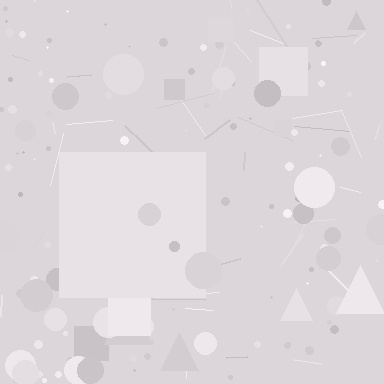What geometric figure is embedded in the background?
A square is embedded in the background.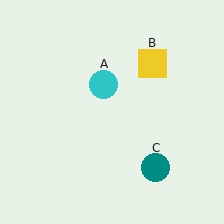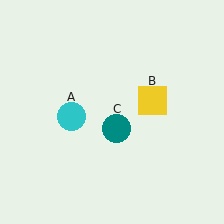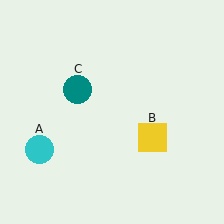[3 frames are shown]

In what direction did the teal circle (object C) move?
The teal circle (object C) moved up and to the left.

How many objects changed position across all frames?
3 objects changed position: cyan circle (object A), yellow square (object B), teal circle (object C).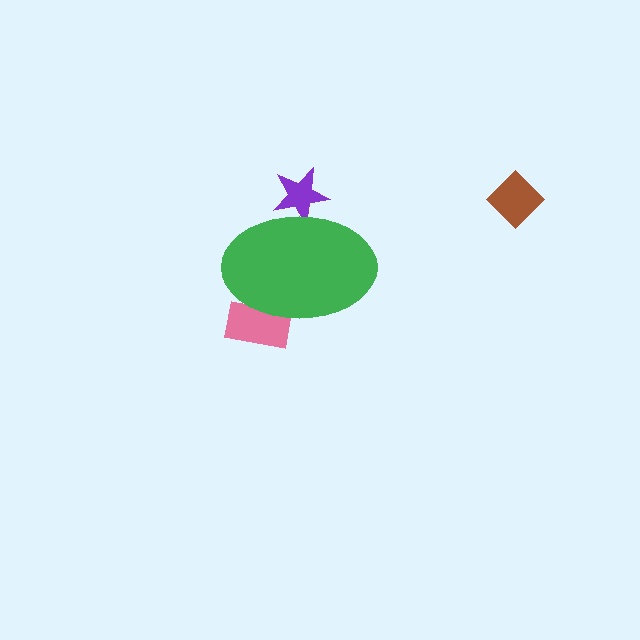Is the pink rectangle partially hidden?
Yes, the pink rectangle is partially hidden behind the green ellipse.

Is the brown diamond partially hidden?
No, the brown diamond is fully visible.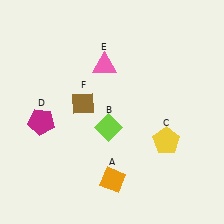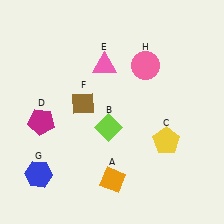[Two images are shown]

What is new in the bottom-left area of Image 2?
A blue hexagon (G) was added in the bottom-left area of Image 2.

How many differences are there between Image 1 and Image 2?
There are 2 differences between the two images.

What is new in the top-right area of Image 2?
A pink circle (H) was added in the top-right area of Image 2.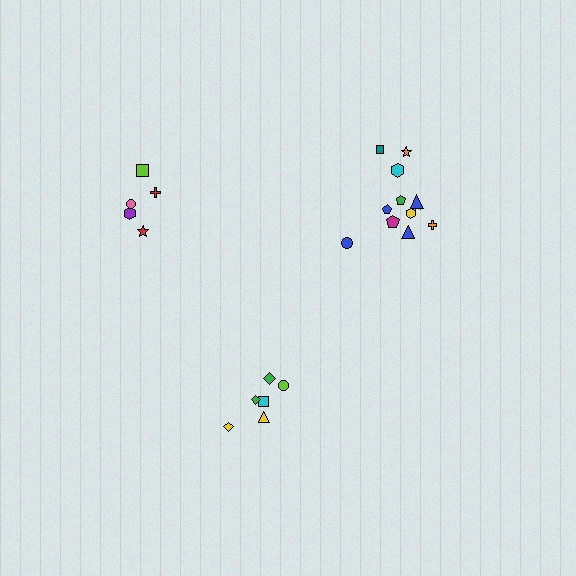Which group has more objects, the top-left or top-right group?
The top-right group.